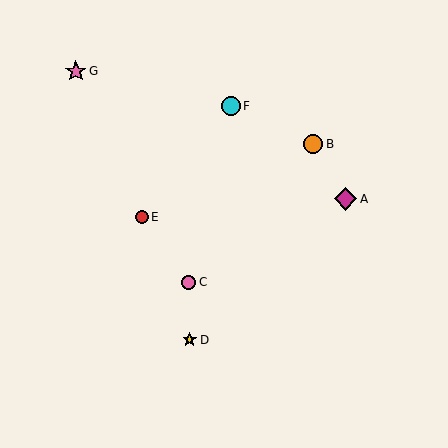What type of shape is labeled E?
Shape E is a red circle.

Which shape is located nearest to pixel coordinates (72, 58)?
The pink star (labeled G) at (76, 71) is nearest to that location.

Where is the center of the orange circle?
The center of the orange circle is at (313, 144).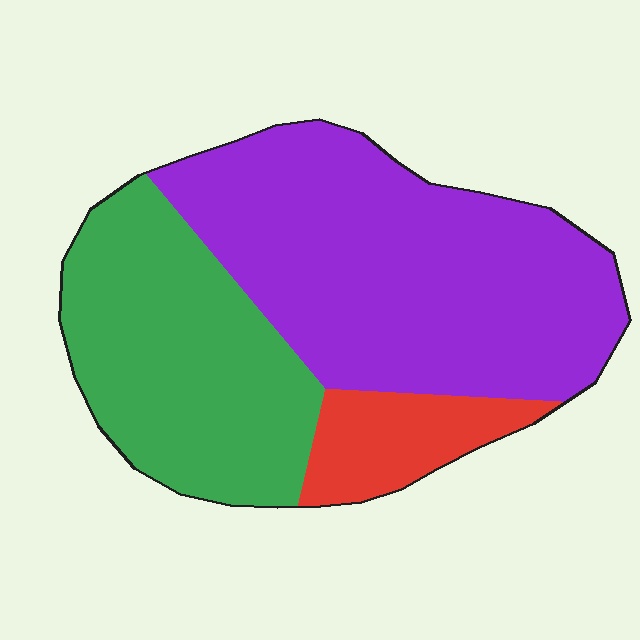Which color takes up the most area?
Purple, at roughly 55%.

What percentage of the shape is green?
Green covers about 35% of the shape.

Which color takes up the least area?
Red, at roughly 10%.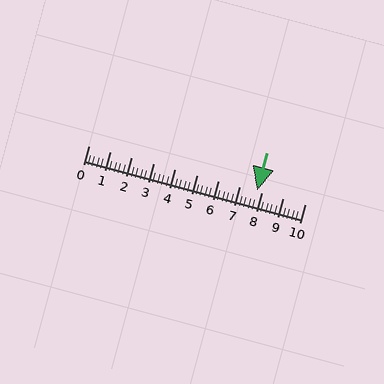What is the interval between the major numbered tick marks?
The major tick marks are spaced 1 units apart.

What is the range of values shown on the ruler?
The ruler shows values from 0 to 10.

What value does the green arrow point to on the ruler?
The green arrow points to approximately 7.8.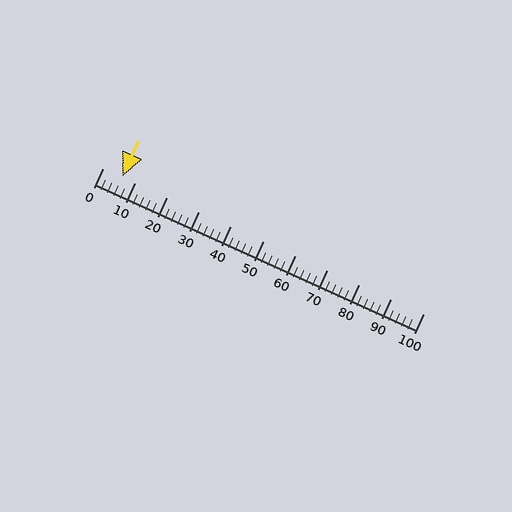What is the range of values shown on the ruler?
The ruler shows values from 0 to 100.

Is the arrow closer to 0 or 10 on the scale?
The arrow is closer to 10.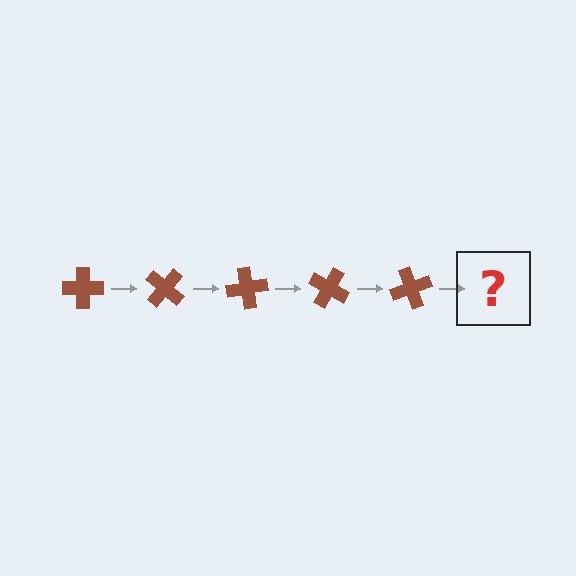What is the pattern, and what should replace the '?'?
The pattern is that the cross rotates 40 degrees each step. The '?' should be a brown cross rotated 200 degrees.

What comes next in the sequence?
The next element should be a brown cross rotated 200 degrees.